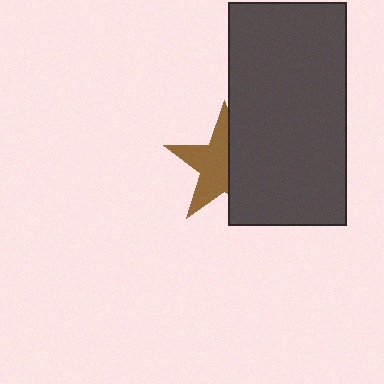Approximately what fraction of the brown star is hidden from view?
Roughly 45% of the brown star is hidden behind the dark gray rectangle.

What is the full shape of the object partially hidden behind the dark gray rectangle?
The partially hidden object is a brown star.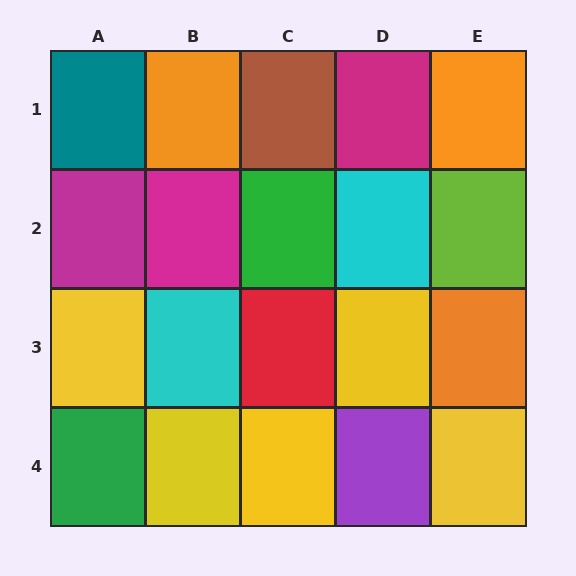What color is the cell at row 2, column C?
Green.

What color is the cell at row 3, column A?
Yellow.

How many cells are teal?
1 cell is teal.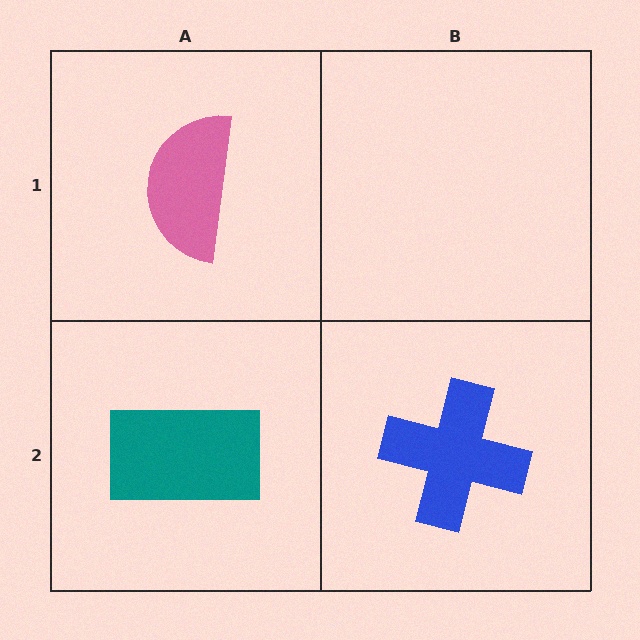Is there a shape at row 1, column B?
No, that cell is empty.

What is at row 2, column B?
A blue cross.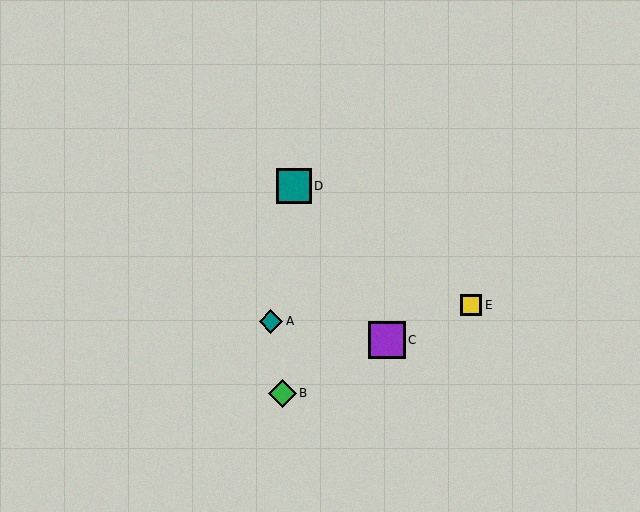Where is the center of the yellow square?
The center of the yellow square is at (471, 305).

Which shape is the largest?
The purple square (labeled C) is the largest.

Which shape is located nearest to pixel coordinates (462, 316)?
The yellow square (labeled E) at (471, 305) is nearest to that location.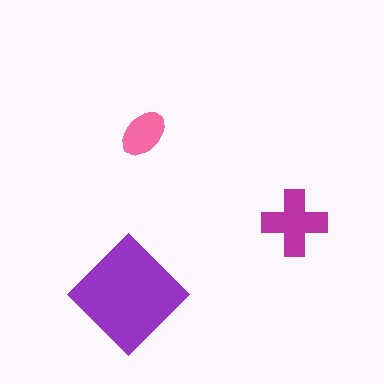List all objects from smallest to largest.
The pink ellipse, the magenta cross, the purple diamond.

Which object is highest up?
The pink ellipse is topmost.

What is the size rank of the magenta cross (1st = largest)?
2nd.